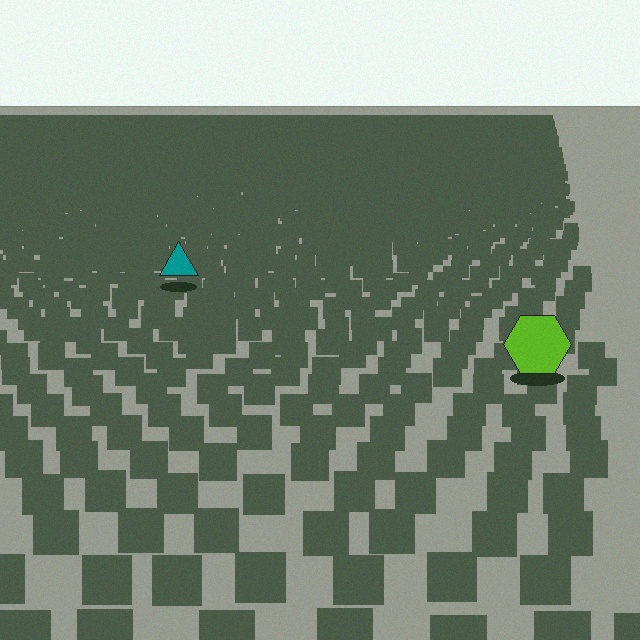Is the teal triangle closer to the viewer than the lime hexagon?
No. The lime hexagon is closer — you can tell from the texture gradient: the ground texture is coarser near it.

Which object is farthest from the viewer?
The teal triangle is farthest from the viewer. It appears smaller and the ground texture around it is denser.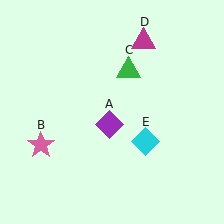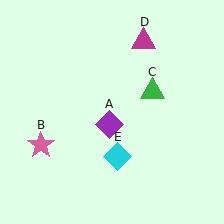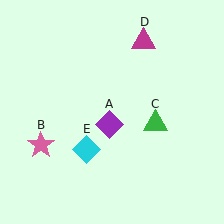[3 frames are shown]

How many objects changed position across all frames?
2 objects changed position: green triangle (object C), cyan diamond (object E).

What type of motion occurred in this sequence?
The green triangle (object C), cyan diamond (object E) rotated clockwise around the center of the scene.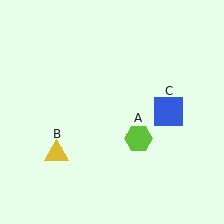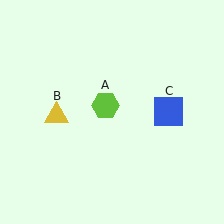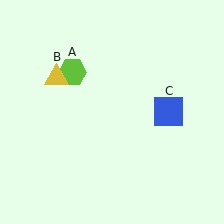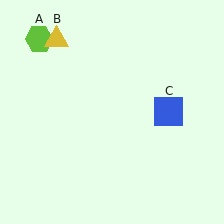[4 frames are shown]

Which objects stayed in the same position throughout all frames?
Blue square (object C) remained stationary.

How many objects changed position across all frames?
2 objects changed position: lime hexagon (object A), yellow triangle (object B).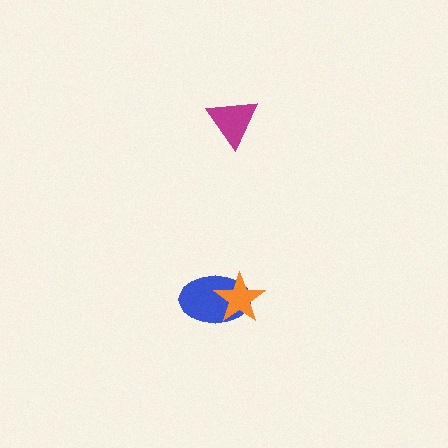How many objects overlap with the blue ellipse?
1 object overlaps with the blue ellipse.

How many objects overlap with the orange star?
1 object overlaps with the orange star.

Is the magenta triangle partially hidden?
No, no other shape covers it.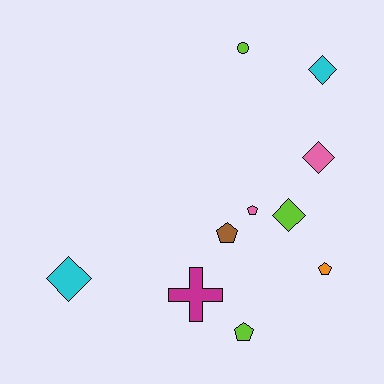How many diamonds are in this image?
There are 4 diamonds.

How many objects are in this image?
There are 10 objects.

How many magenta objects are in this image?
There is 1 magenta object.